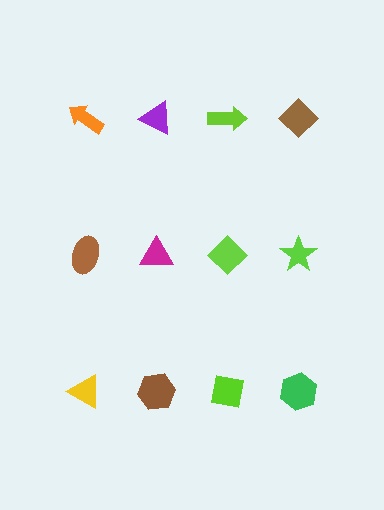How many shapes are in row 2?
4 shapes.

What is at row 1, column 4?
A brown diamond.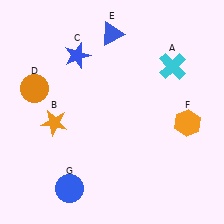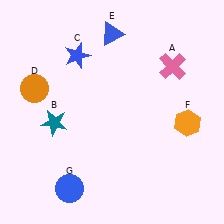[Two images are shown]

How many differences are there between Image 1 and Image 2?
There are 2 differences between the two images.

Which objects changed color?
A changed from cyan to pink. B changed from orange to teal.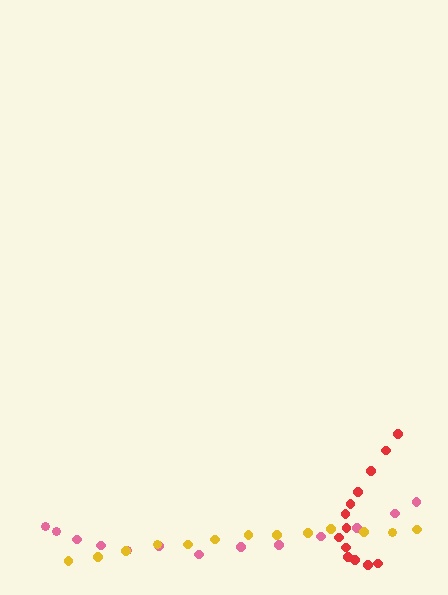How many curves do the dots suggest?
There are 3 distinct paths.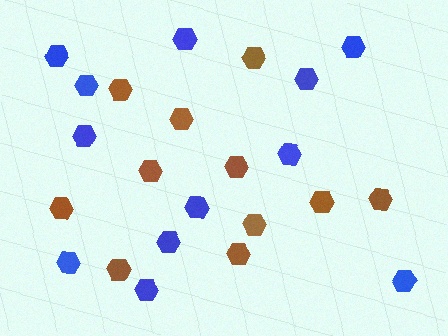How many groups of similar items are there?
There are 2 groups: one group of brown hexagons (11) and one group of blue hexagons (12).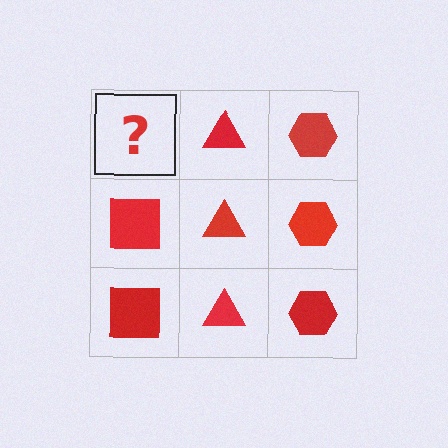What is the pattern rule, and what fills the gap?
The rule is that each column has a consistent shape. The gap should be filled with a red square.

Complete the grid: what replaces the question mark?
The question mark should be replaced with a red square.